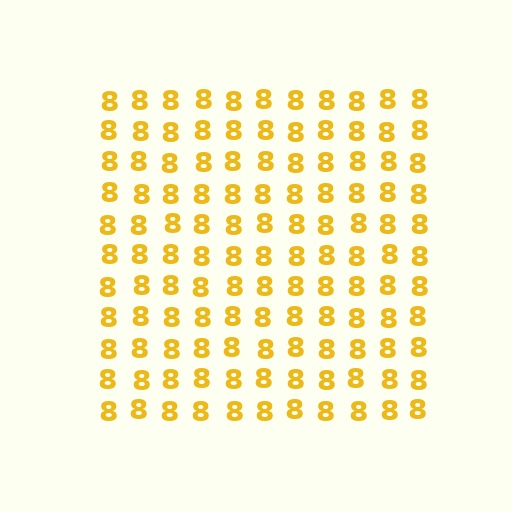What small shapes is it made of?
It is made of small digit 8's.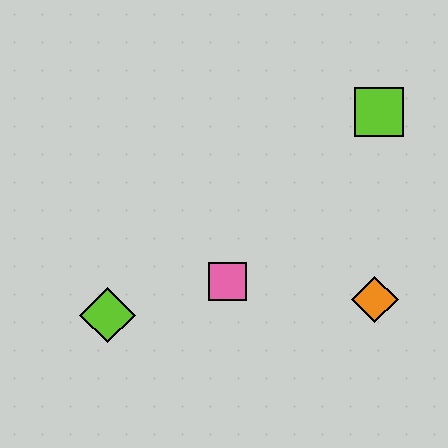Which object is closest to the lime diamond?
The pink square is closest to the lime diamond.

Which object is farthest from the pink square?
The lime square is farthest from the pink square.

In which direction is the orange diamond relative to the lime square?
The orange diamond is below the lime square.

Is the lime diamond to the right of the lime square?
No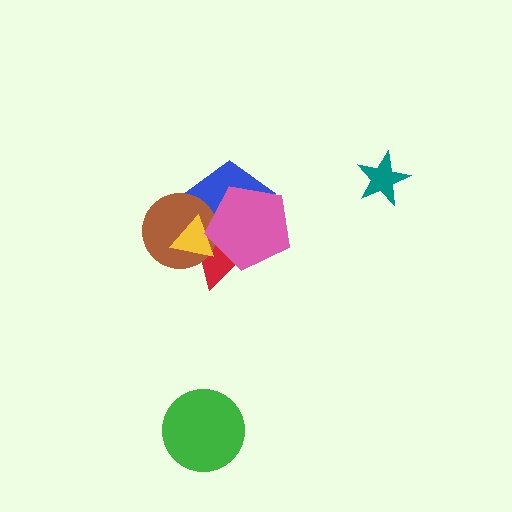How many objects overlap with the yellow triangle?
4 objects overlap with the yellow triangle.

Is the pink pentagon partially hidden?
No, no other shape covers it.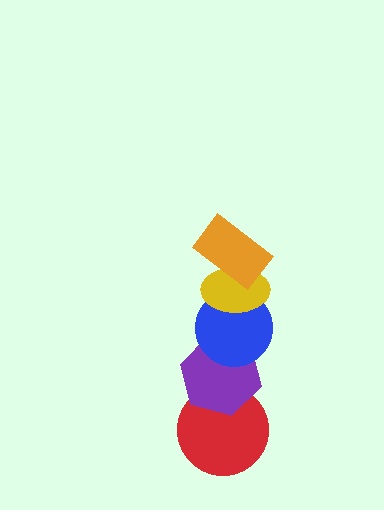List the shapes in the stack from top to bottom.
From top to bottom: the orange rectangle, the yellow ellipse, the blue circle, the purple hexagon, the red circle.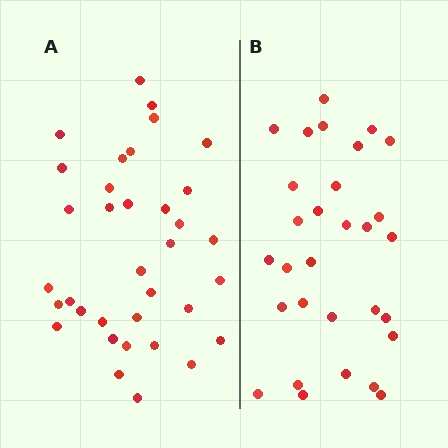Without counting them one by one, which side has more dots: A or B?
Region A (the left region) has more dots.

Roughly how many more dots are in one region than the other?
Region A has about 5 more dots than region B.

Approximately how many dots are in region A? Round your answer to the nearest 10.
About 40 dots. (The exact count is 35, which rounds to 40.)